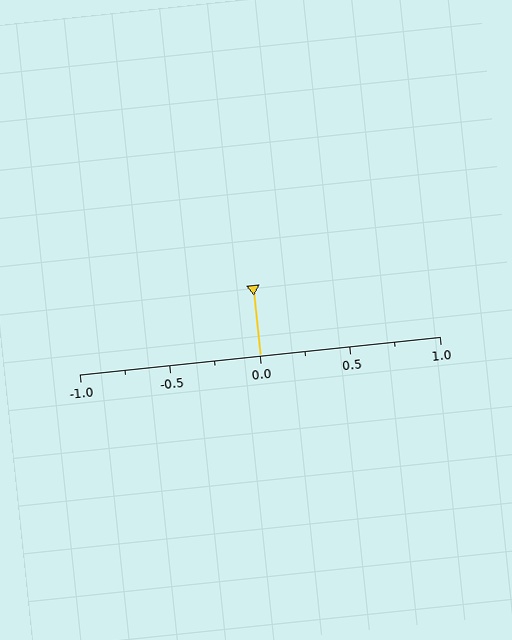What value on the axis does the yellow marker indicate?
The marker indicates approximately 0.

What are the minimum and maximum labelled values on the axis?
The axis runs from -1.0 to 1.0.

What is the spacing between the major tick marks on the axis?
The major ticks are spaced 0.5 apart.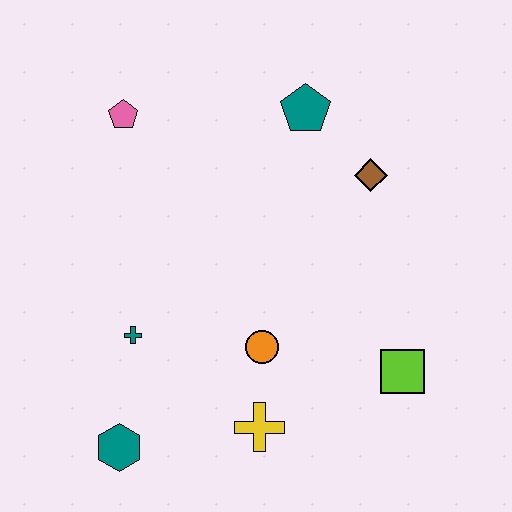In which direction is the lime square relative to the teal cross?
The lime square is to the right of the teal cross.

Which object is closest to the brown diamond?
The teal pentagon is closest to the brown diamond.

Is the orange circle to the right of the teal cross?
Yes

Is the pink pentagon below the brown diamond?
No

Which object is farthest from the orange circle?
The pink pentagon is farthest from the orange circle.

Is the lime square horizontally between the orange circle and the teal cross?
No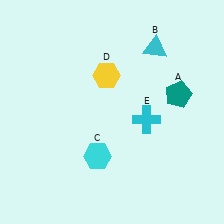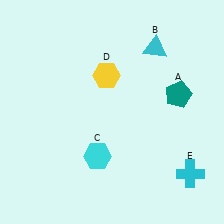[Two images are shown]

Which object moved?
The cyan cross (E) moved down.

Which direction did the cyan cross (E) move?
The cyan cross (E) moved down.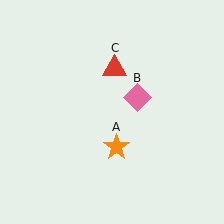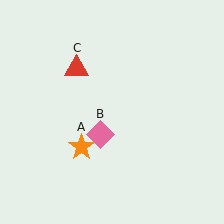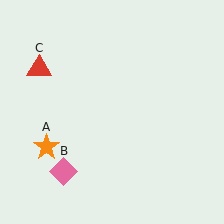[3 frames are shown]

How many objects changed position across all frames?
3 objects changed position: orange star (object A), pink diamond (object B), red triangle (object C).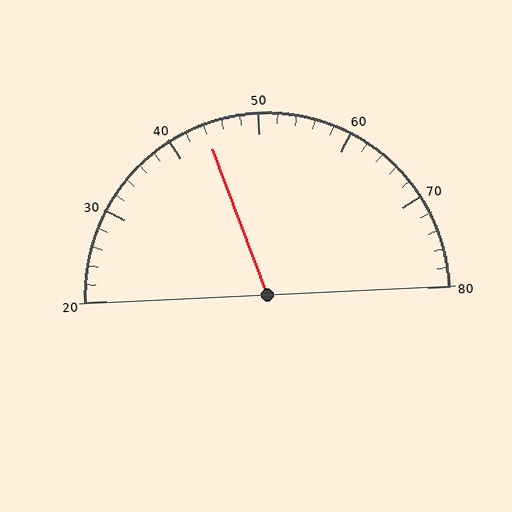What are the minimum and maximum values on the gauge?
The gauge ranges from 20 to 80.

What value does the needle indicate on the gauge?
The needle indicates approximately 44.